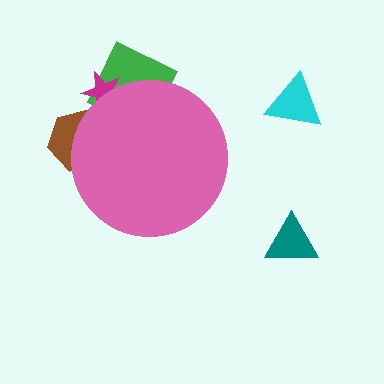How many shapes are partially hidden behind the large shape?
3 shapes are partially hidden.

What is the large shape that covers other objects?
A pink circle.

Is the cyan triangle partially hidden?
No, the cyan triangle is fully visible.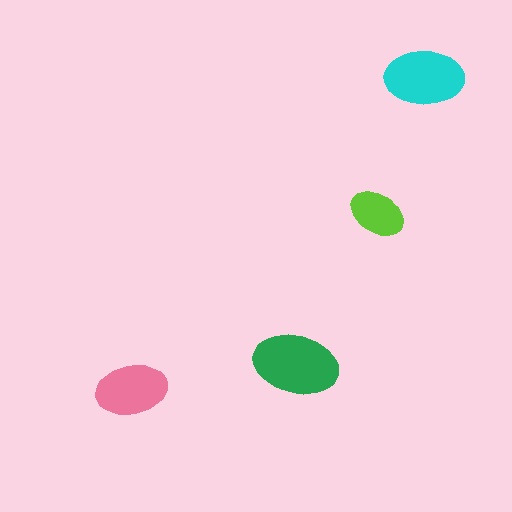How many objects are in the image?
There are 4 objects in the image.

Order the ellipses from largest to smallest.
the green one, the cyan one, the pink one, the lime one.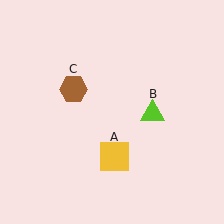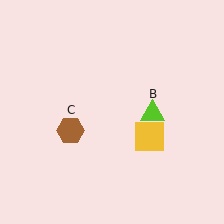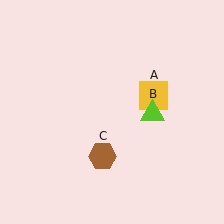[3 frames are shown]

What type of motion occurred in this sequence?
The yellow square (object A), brown hexagon (object C) rotated counterclockwise around the center of the scene.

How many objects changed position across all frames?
2 objects changed position: yellow square (object A), brown hexagon (object C).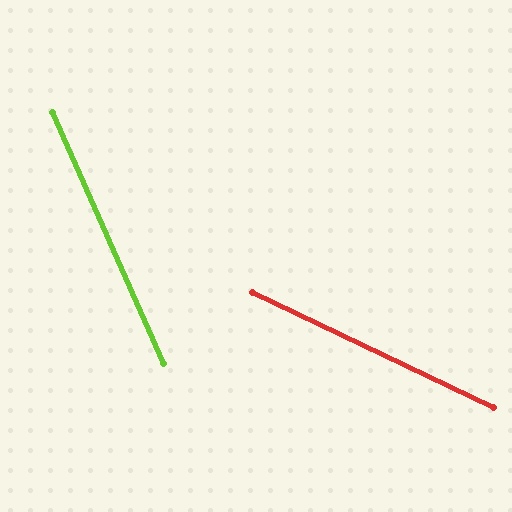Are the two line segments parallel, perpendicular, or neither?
Neither parallel nor perpendicular — they differ by about 40°.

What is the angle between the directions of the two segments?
Approximately 40 degrees.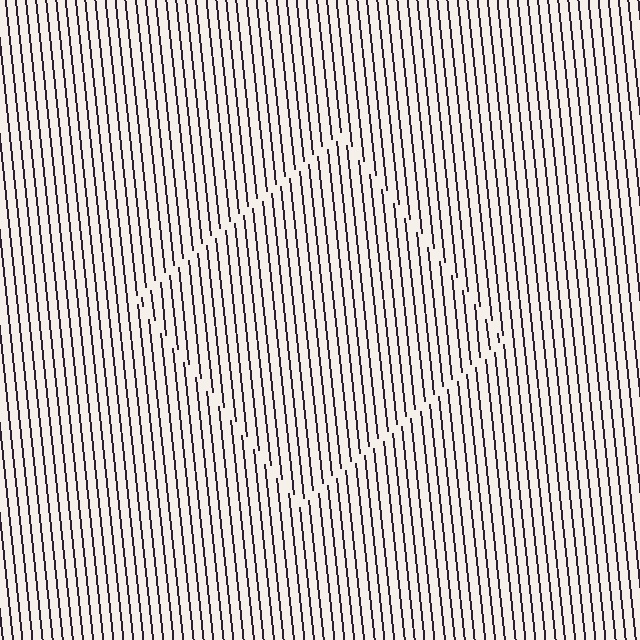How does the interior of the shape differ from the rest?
The interior of the shape contains the same grating, shifted by half a period — the contour is defined by the phase discontinuity where line-ends from the inner and outer gratings abut.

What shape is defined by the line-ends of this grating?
An illusory square. The interior of the shape contains the same grating, shifted by half a period — the contour is defined by the phase discontinuity where line-ends from the inner and outer gratings abut.